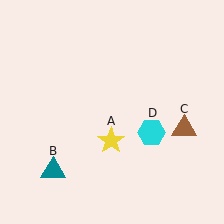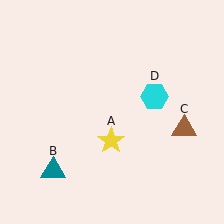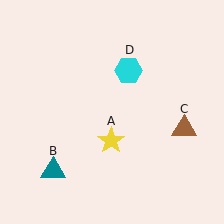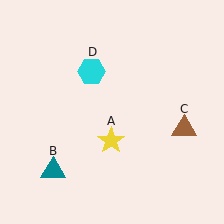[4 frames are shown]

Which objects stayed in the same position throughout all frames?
Yellow star (object A) and teal triangle (object B) and brown triangle (object C) remained stationary.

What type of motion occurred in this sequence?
The cyan hexagon (object D) rotated counterclockwise around the center of the scene.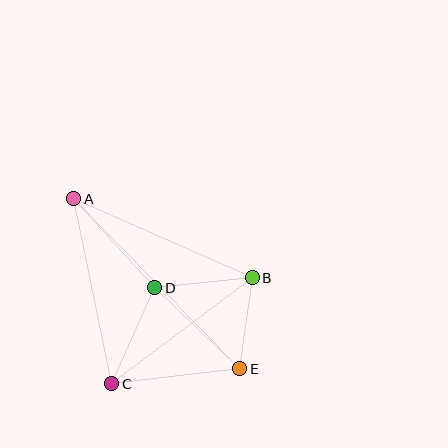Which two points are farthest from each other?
Points A and E are farthest from each other.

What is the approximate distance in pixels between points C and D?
The distance between C and D is approximately 105 pixels.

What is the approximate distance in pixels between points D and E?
The distance between D and E is approximately 118 pixels.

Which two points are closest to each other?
Points B and E are closest to each other.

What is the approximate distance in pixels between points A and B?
The distance between A and B is approximately 195 pixels.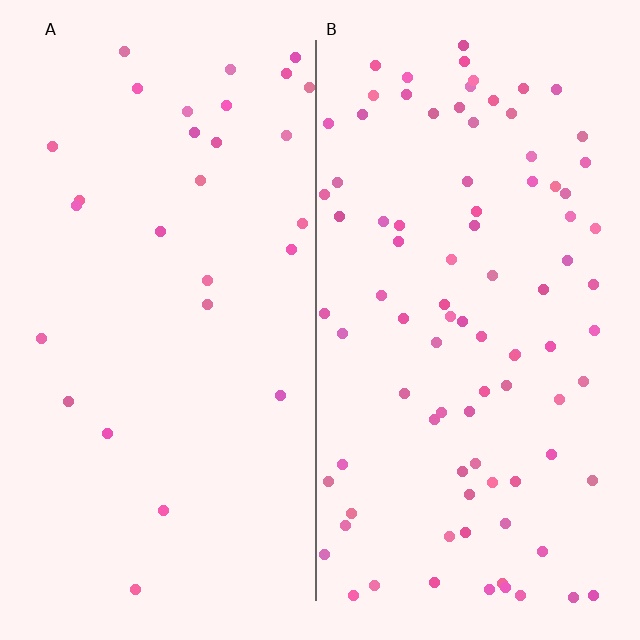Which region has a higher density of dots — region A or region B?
B (the right).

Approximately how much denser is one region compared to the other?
Approximately 3.2× — region B over region A.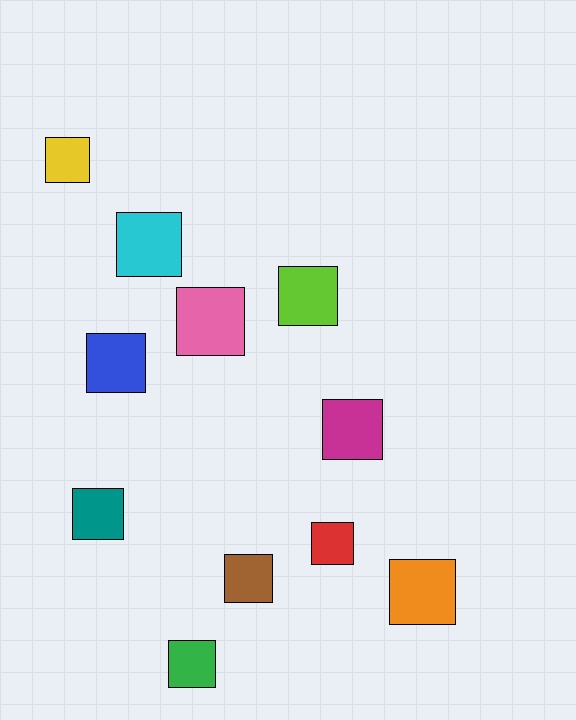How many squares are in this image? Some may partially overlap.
There are 11 squares.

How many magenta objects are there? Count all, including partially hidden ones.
There is 1 magenta object.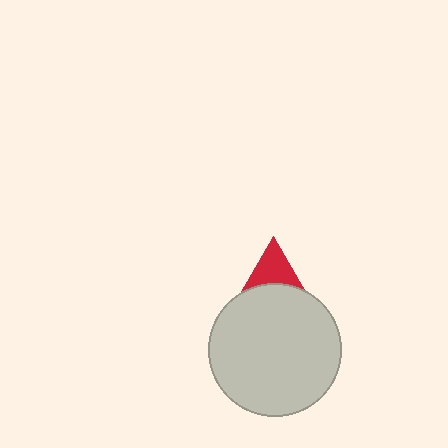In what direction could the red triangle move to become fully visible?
The red triangle could move up. That would shift it out from behind the light gray circle entirely.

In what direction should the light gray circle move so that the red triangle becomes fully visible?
The light gray circle should move down. That is the shortest direction to clear the overlap and leave the red triangle fully visible.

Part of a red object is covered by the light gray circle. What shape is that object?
It is a triangle.